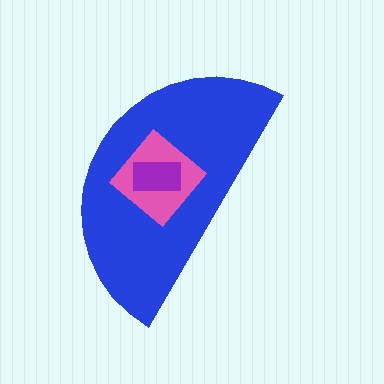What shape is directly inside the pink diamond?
The purple rectangle.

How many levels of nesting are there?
3.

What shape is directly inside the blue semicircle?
The pink diamond.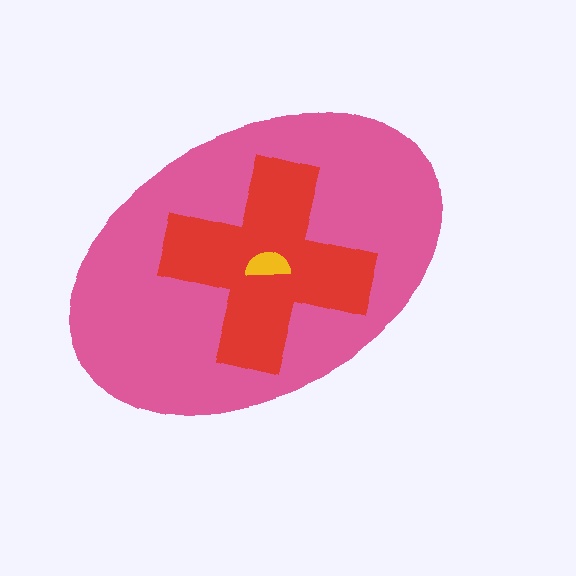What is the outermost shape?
The pink ellipse.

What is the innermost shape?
The yellow semicircle.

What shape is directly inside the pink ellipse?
The red cross.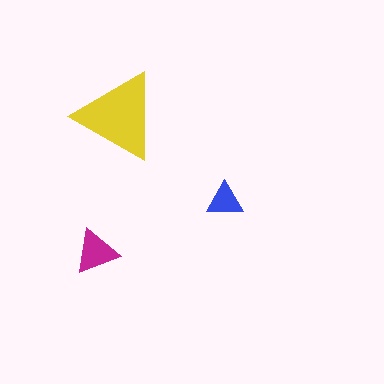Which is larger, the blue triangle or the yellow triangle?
The yellow one.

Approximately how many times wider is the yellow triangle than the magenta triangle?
About 2 times wider.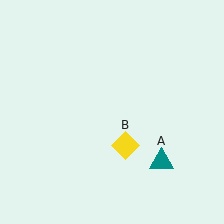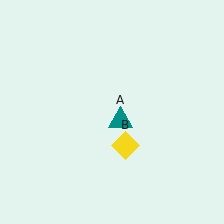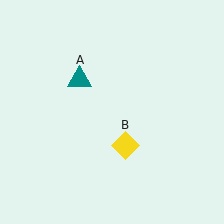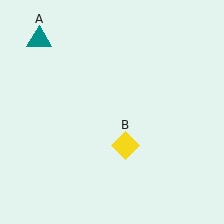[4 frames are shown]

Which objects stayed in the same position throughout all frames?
Yellow diamond (object B) remained stationary.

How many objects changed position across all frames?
1 object changed position: teal triangle (object A).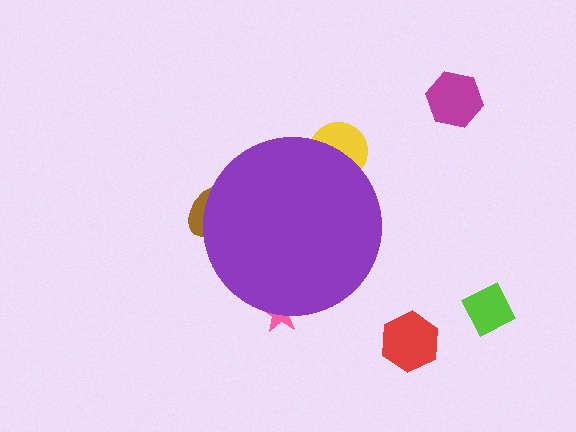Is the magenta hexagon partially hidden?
No, the magenta hexagon is fully visible.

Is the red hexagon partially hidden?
No, the red hexagon is fully visible.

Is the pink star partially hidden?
Yes, the pink star is partially hidden behind the purple circle.